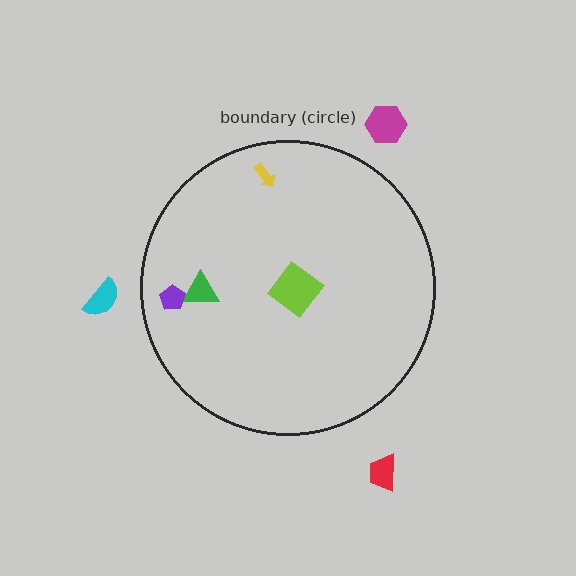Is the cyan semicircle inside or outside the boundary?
Outside.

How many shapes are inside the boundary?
4 inside, 3 outside.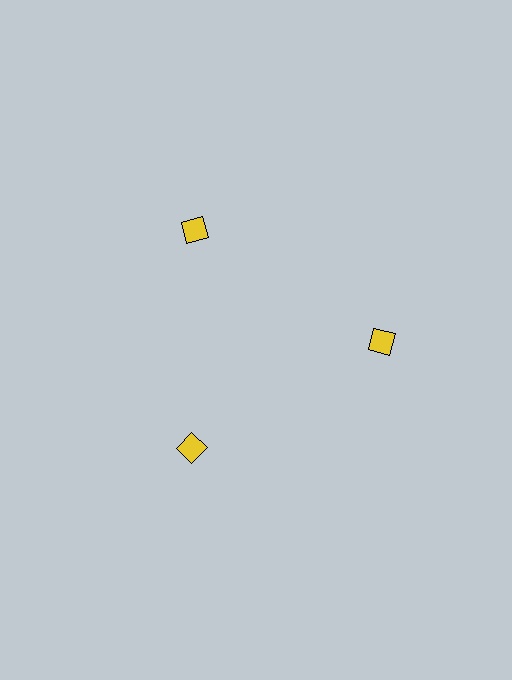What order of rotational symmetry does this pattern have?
This pattern has 3-fold rotational symmetry.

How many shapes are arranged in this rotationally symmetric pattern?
There are 3 shapes, arranged in 3 groups of 1.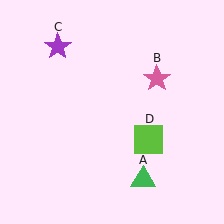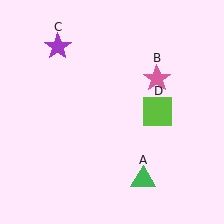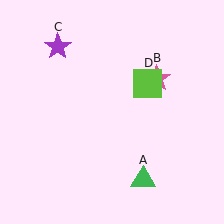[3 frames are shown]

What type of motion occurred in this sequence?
The lime square (object D) rotated counterclockwise around the center of the scene.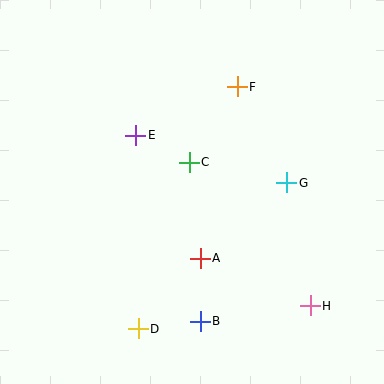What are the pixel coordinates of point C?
Point C is at (189, 162).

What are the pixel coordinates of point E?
Point E is at (136, 135).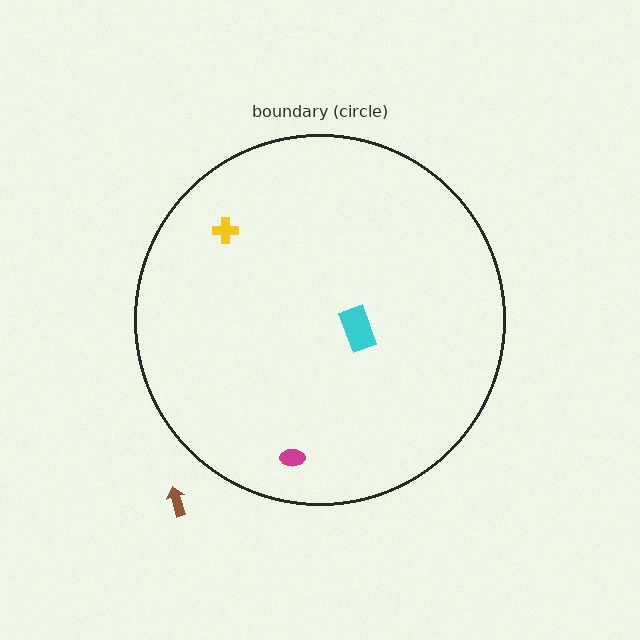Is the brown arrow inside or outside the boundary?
Outside.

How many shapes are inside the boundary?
3 inside, 1 outside.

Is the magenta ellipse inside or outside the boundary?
Inside.